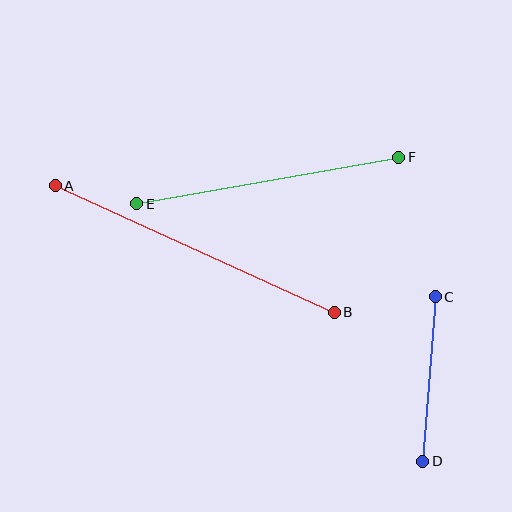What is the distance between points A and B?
The distance is approximately 306 pixels.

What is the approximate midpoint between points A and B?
The midpoint is at approximately (195, 249) pixels.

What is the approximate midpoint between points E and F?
The midpoint is at approximately (268, 181) pixels.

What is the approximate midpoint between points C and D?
The midpoint is at approximately (429, 379) pixels.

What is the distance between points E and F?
The distance is approximately 266 pixels.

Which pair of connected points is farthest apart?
Points A and B are farthest apart.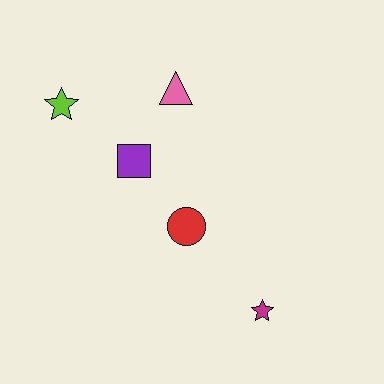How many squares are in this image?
There is 1 square.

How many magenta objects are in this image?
There is 1 magenta object.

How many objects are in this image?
There are 5 objects.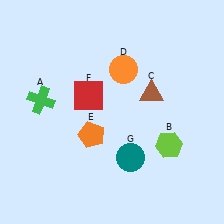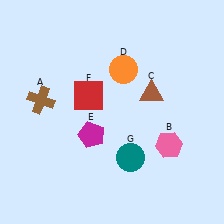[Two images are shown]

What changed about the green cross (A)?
In Image 1, A is green. In Image 2, it changed to brown.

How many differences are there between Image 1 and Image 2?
There are 3 differences between the two images.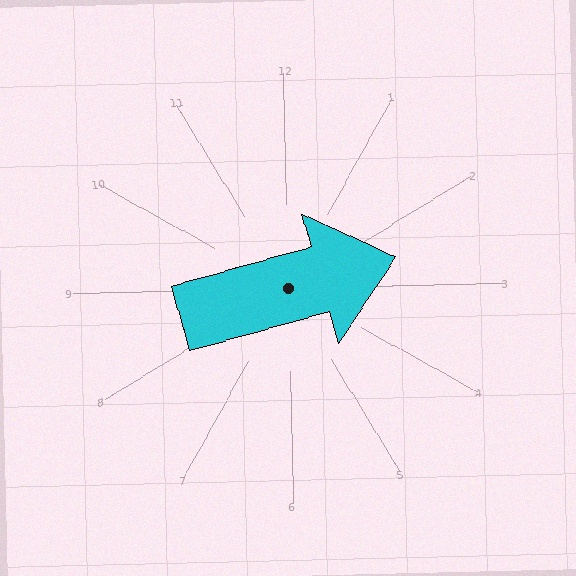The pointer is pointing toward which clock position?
Roughly 3 o'clock.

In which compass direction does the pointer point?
East.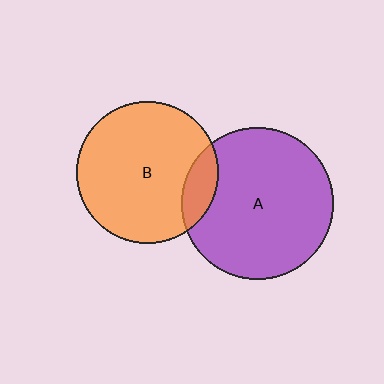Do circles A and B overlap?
Yes.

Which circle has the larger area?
Circle A (purple).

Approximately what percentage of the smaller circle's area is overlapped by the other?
Approximately 15%.